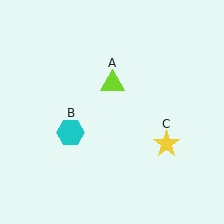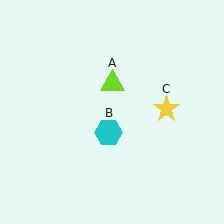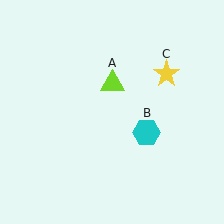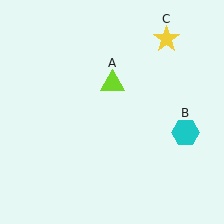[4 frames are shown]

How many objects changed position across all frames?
2 objects changed position: cyan hexagon (object B), yellow star (object C).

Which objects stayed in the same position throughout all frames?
Lime triangle (object A) remained stationary.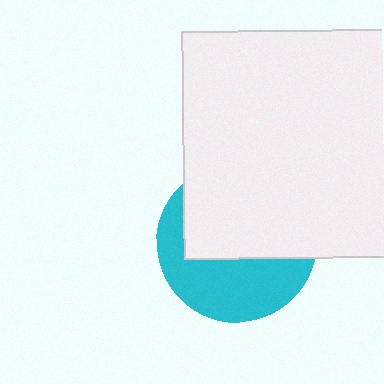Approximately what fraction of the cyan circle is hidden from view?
Roughly 55% of the cyan circle is hidden behind the white square.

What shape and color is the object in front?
The object in front is a white square.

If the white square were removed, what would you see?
You would see the complete cyan circle.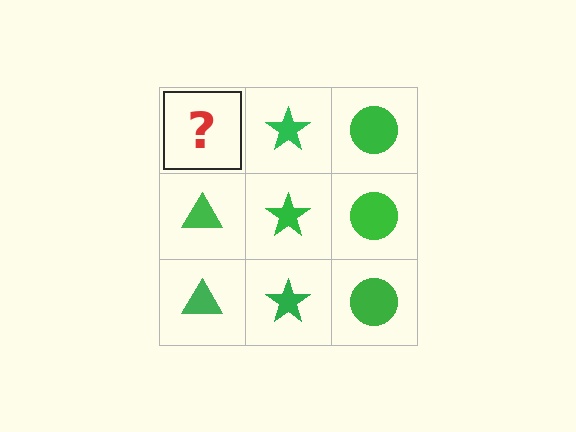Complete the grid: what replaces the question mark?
The question mark should be replaced with a green triangle.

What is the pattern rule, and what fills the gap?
The rule is that each column has a consistent shape. The gap should be filled with a green triangle.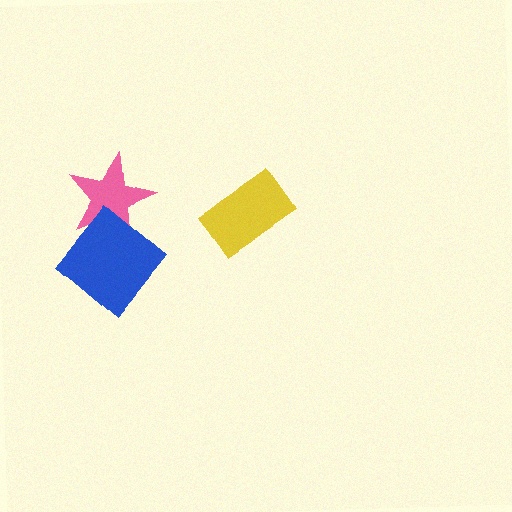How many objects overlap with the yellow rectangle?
0 objects overlap with the yellow rectangle.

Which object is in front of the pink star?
The blue diamond is in front of the pink star.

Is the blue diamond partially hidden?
No, no other shape covers it.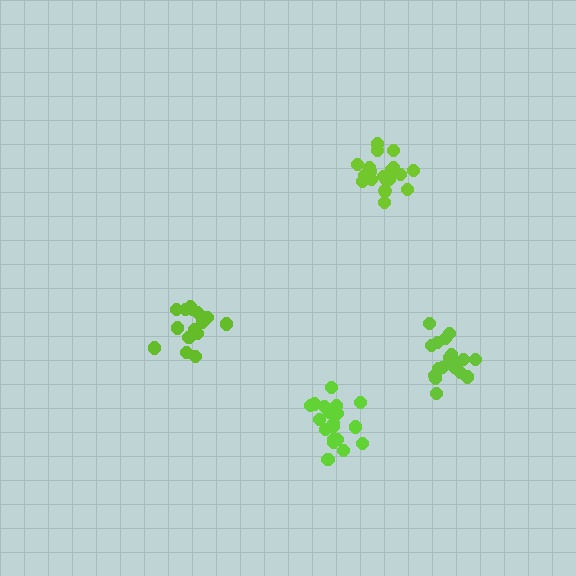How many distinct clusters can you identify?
There are 4 distinct clusters.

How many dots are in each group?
Group 1: 18 dots, Group 2: 20 dots, Group 3: 19 dots, Group 4: 16 dots (73 total).